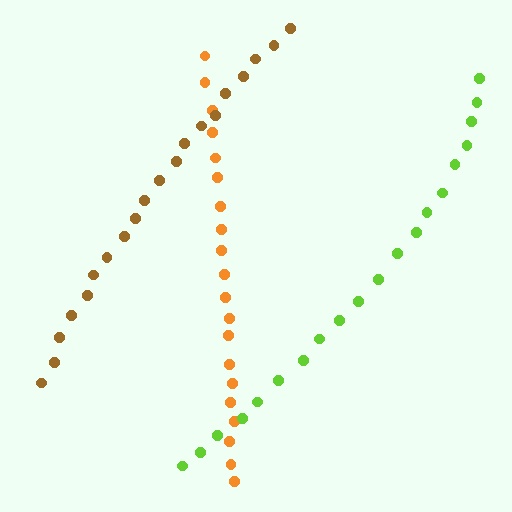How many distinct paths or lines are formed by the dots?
There are 3 distinct paths.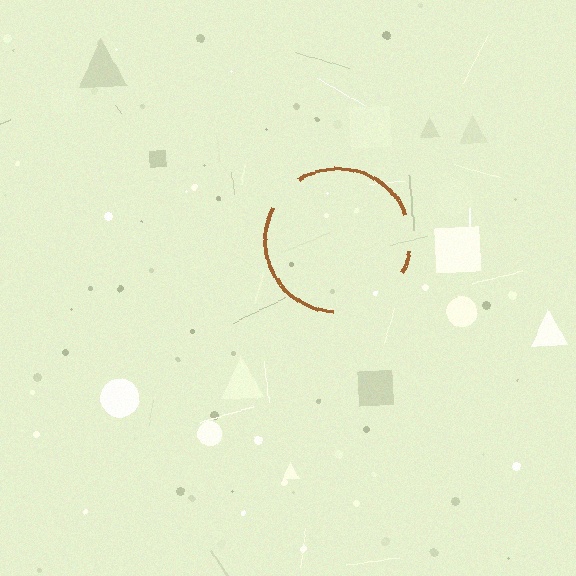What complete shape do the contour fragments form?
The contour fragments form a circle.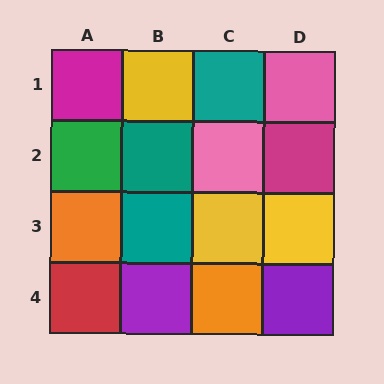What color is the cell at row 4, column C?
Orange.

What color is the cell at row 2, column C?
Pink.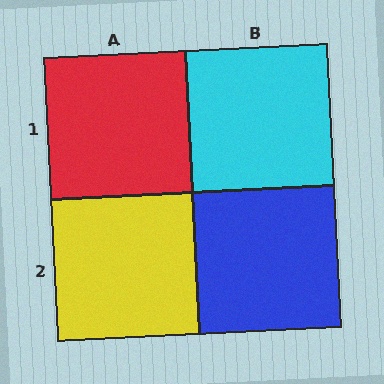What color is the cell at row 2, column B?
Blue.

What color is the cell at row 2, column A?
Yellow.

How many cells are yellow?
1 cell is yellow.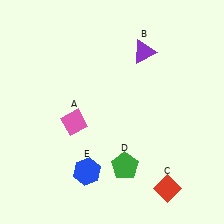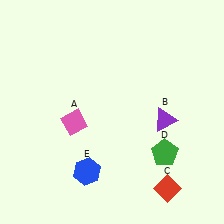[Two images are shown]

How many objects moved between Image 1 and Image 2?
2 objects moved between the two images.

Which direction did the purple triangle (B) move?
The purple triangle (B) moved down.